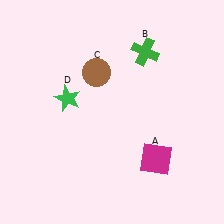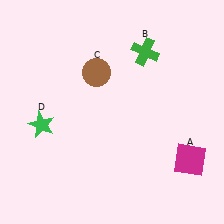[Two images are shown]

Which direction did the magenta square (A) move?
The magenta square (A) moved right.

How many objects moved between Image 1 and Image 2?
2 objects moved between the two images.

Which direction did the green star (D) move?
The green star (D) moved down.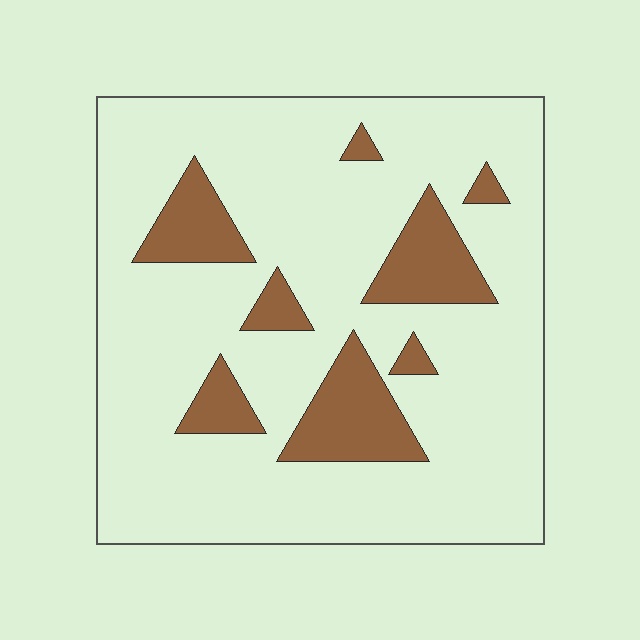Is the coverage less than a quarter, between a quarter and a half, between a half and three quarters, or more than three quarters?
Less than a quarter.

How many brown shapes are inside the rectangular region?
8.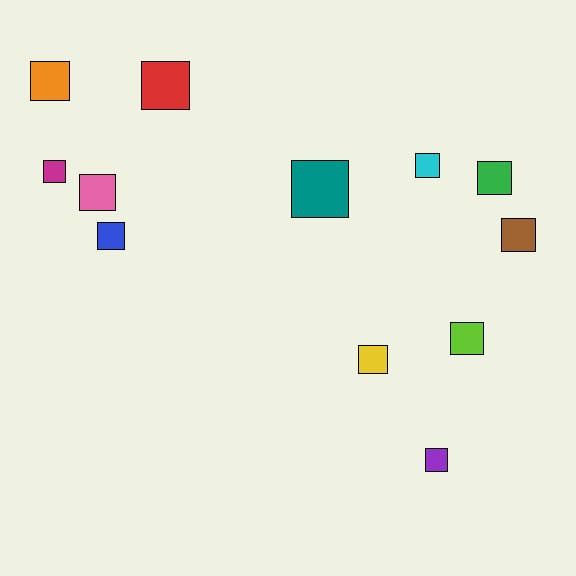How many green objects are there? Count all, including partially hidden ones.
There is 1 green object.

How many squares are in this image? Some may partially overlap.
There are 12 squares.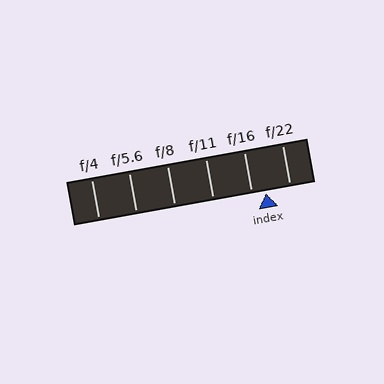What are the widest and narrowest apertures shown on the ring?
The widest aperture shown is f/4 and the narrowest is f/22.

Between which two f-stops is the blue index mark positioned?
The index mark is between f/16 and f/22.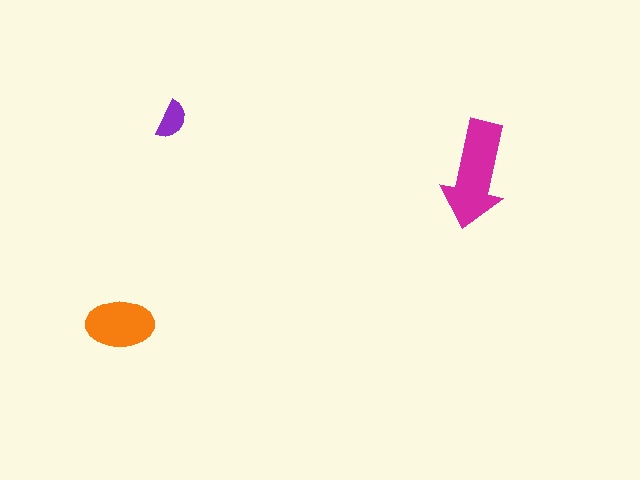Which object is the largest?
The magenta arrow.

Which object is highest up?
The purple semicircle is topmost.